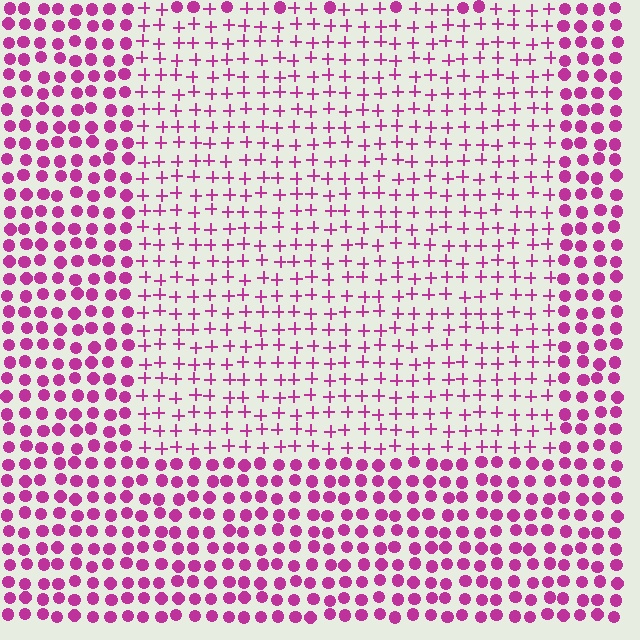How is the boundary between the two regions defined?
The boundary is defined by a change in element shape: plus signs inside vs. circles outside. All elements share the same color and spacing.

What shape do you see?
I see a rectangle.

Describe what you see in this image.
The image is filled with small magenta elements arranged in a uniform grid. A rectangle-shaped region contains plus signs, while the surrounding area contains circles. The boundary is defined purely by the change in element shape.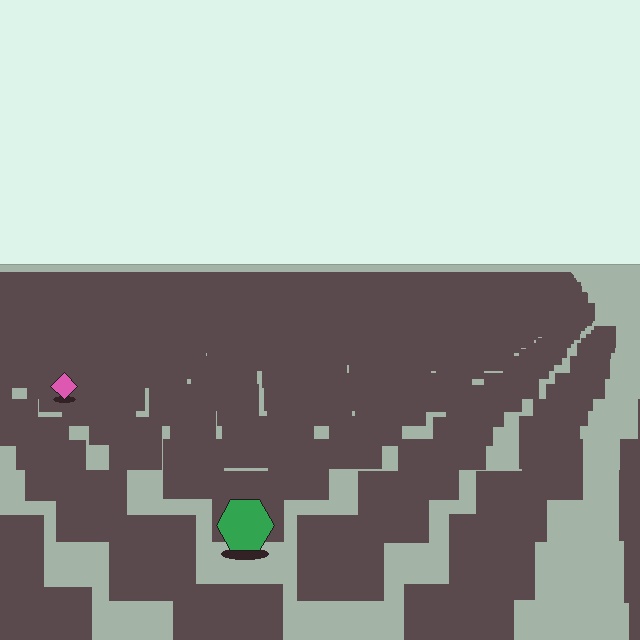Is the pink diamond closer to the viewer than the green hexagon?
No. The green hexagon is closer — you can tell from the texture gradient: the ground texture is coarser near it.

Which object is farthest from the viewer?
The pink diamond is farthest from the viewer. It appears smaller and the ground texture around it is denser.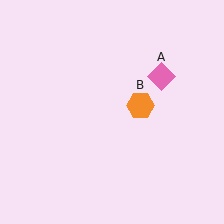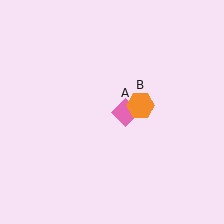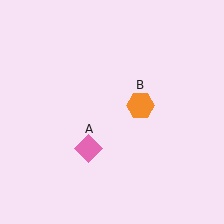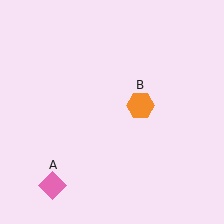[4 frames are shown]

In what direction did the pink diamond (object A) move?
The pink diamond (object A) moved down and to the left.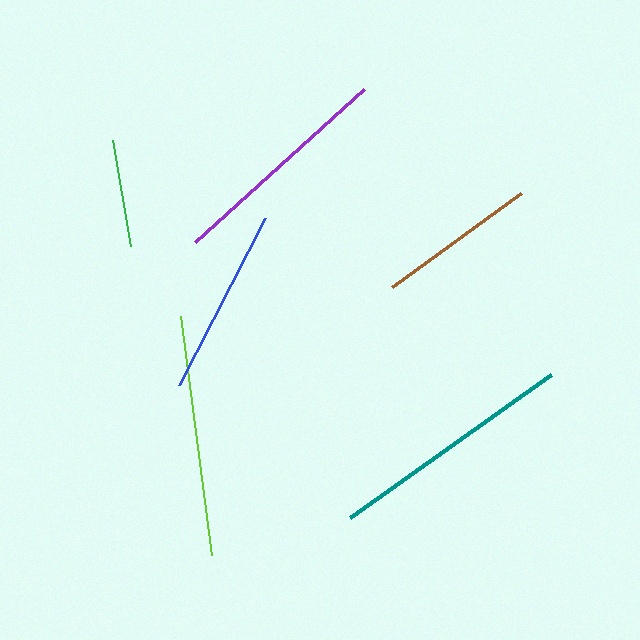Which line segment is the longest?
The teal line is the longest at approximately 248 pixels.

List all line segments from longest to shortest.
From longest to shortest: teal, lime, purple, blue, brown, green.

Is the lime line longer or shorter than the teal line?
The teal line is longer than the lime line.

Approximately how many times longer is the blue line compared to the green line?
The blue line is approximately 1.7 times the length of the green line.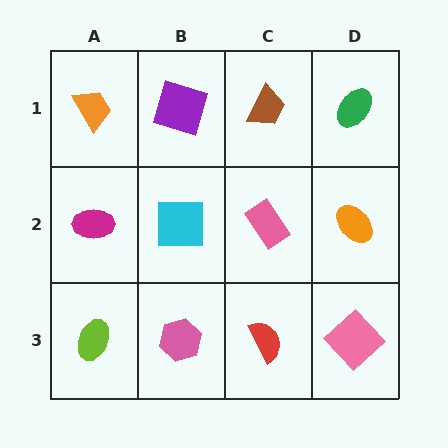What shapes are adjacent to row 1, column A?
A magenta ellipse (row 2, column A), a purple square (row 1, column B).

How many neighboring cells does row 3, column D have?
2.